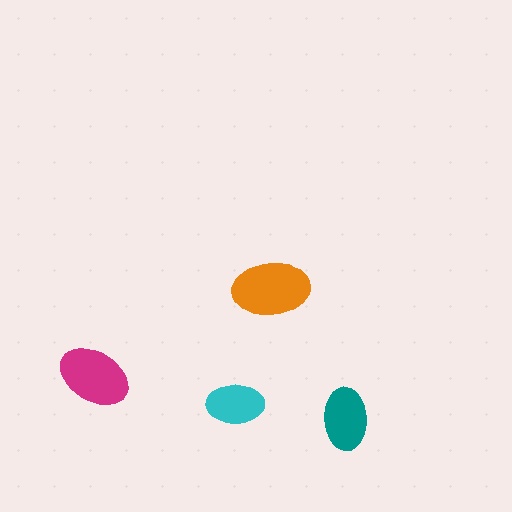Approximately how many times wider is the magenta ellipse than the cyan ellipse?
About 1.5 times wider.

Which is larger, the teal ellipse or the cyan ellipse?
The teal one.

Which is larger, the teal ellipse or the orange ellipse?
The orange one.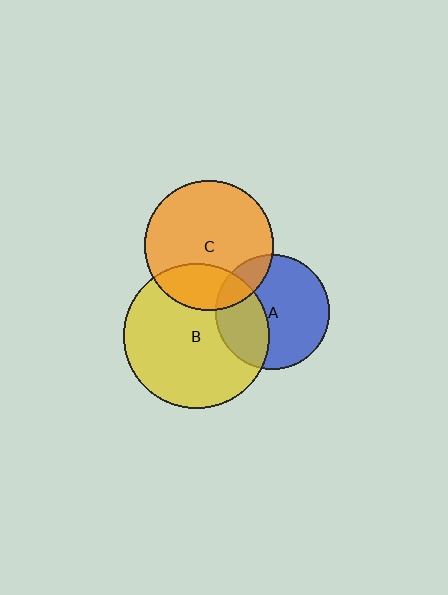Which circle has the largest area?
Circle B (yellow).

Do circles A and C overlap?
Yes.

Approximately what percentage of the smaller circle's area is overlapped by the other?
Approximately 15%.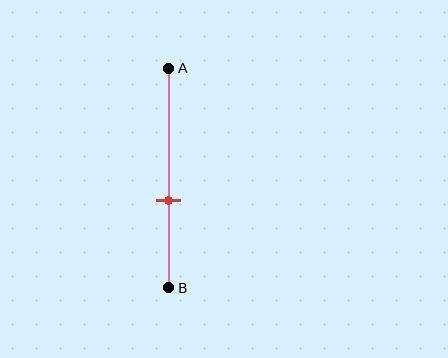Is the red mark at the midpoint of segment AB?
No, the mark is at about 60% from A, not at the 50% midpoint.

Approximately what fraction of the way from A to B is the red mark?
The red mark is approximately 60% of the way from A to B.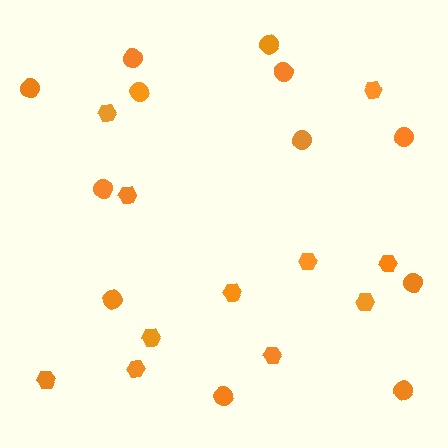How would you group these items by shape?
There are 2 groups: one group of hexagons (11) and one group of circles (12).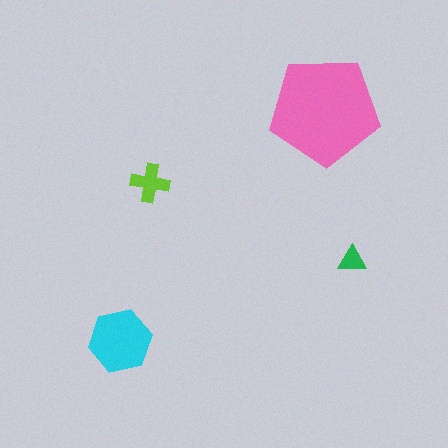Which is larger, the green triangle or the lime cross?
The lime cross.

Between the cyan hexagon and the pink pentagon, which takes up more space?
The pink pentagon.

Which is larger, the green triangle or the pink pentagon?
The pink pentagon.